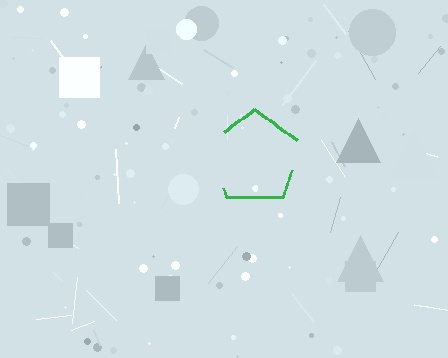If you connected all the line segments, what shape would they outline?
They would outline a pentagon.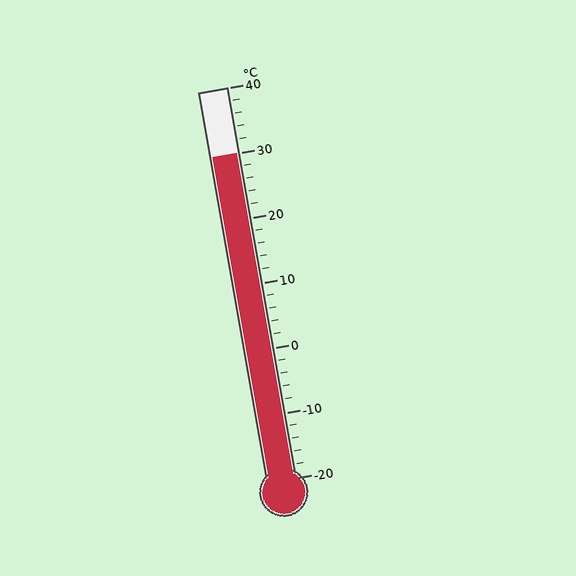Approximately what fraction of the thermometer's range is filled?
The thermometer is filled to approximately 85% of its range.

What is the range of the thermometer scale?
The thermometer scale ranges from -20°C to 40°C.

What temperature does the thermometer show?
The thermometer shows approximately 30°C.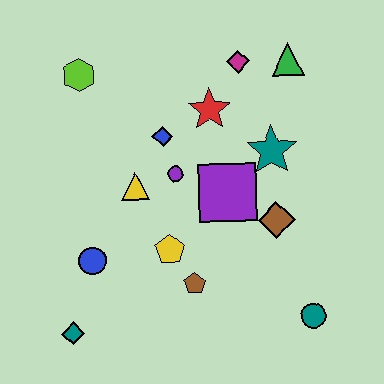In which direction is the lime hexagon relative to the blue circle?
The lime hexagon is above the blue circle.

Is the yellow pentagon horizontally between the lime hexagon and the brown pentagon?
Yes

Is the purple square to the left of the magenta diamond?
Yes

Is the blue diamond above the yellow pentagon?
Yes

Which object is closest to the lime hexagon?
The blue diamond is closest to the lime hexagon.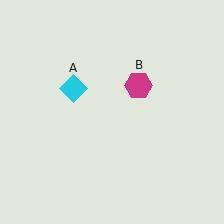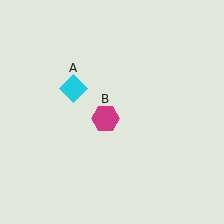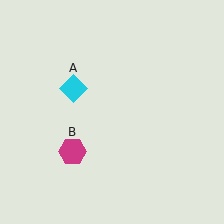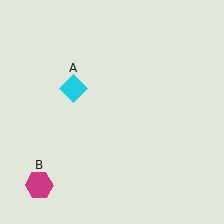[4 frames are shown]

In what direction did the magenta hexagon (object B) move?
The magenta hexagon (object B) moved down and to the left.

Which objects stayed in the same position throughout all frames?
Cyan diamond (object A) remained stationary.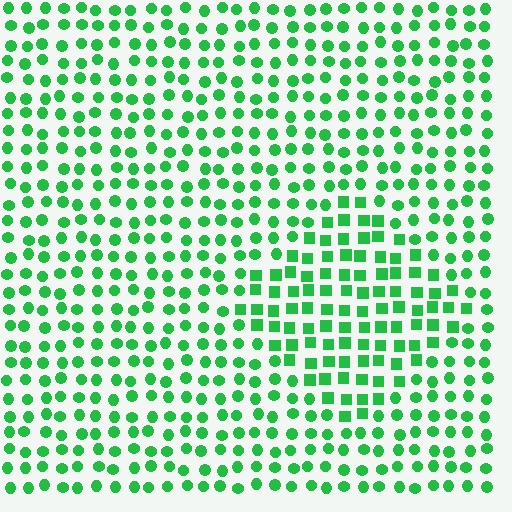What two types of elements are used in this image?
The image uses squares inside the diamond region and circles outside it.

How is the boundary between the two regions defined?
The boundary is defined by a change in element shape: squares inside vs. circles outside. All elements share the same color and spacing.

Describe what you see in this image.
The image is filled with small green elements arranged in a uniform grid. A diamond-shaped region contains squares, while the surrounding area contains circles. The boundary is defined purely by the change in element shape.